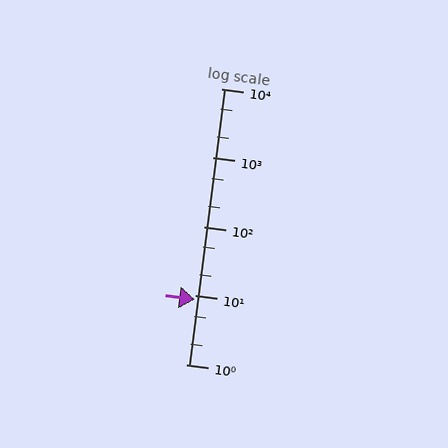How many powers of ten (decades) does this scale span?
The scale spans 4 decades, from 1 to 10000.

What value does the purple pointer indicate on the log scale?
The pointer indicates approximately 8.8.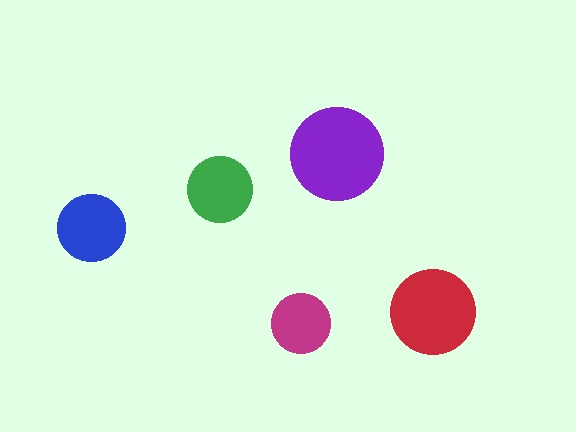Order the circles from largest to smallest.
the purple one, the red one, the blue one, the green one, the magenta one.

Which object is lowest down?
The magenta circle is bottommost.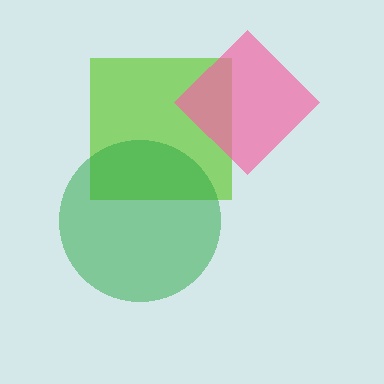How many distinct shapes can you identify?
There are 3 distinct shapes: a lime square, a pink diamond, a green circle.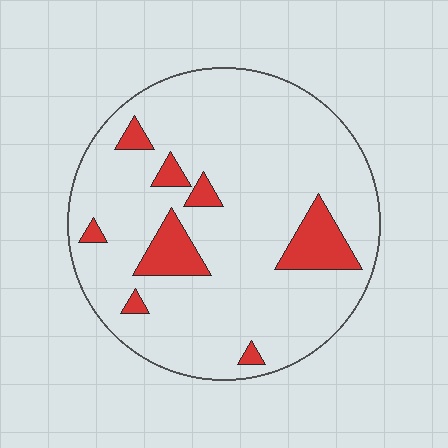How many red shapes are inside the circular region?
8.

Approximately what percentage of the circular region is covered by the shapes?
Approximately 15%.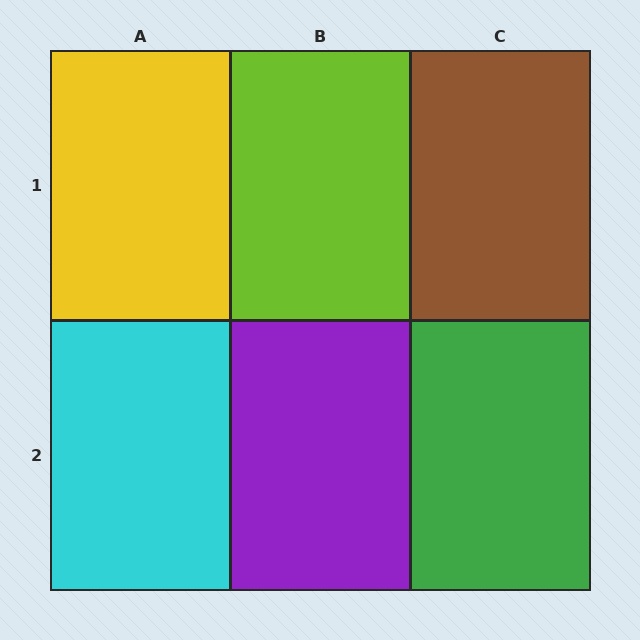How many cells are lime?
1 cell is lime.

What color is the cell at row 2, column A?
Cyan.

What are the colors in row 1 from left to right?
Yellow, lime, brown.